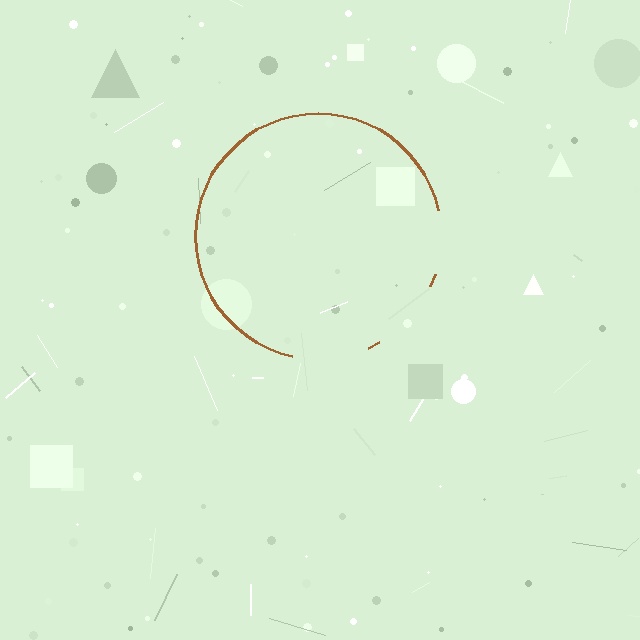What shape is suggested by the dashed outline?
The dashed outline suggests a circle.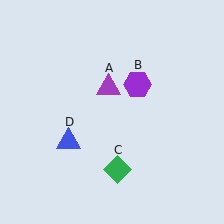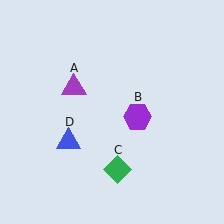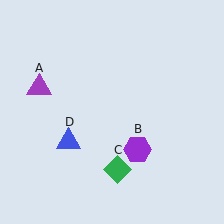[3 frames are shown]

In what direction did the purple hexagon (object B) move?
The purple hexagon (object B) moved down.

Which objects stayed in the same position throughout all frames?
Green diamond (object C) and blue triangle (object D) remained stationary.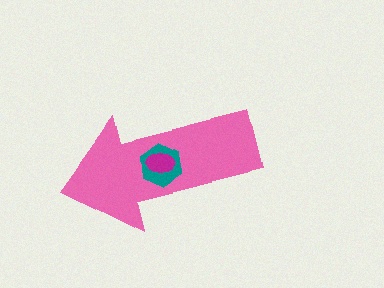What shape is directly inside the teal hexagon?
The magenta ellipse.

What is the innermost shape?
The magenta ellipse.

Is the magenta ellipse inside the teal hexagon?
Yes.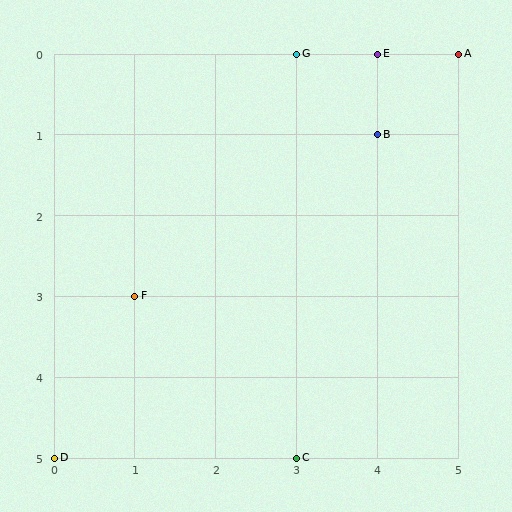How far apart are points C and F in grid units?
Points C and F are 2 columns and 2 rows apart (about 2.8 grid units diagonally).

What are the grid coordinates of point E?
Point E is at grid coordinates (4, 0).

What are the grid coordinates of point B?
Point B is at grid coordinates (4, 1).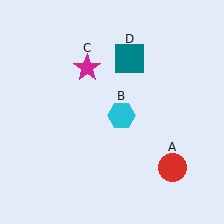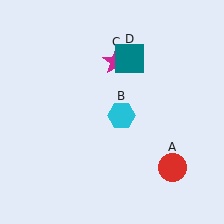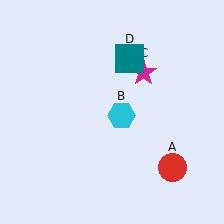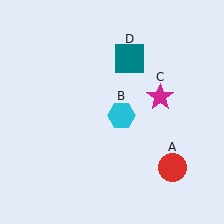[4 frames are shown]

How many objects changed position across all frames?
1 object changed position: magenta star (object C).